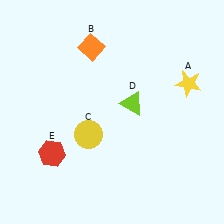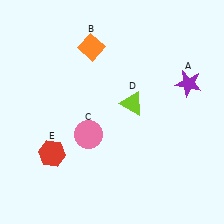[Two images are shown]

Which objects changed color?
A changed from yellow to purple. C changed from yellow to pink.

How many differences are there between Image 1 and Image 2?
There are 2 differences between the two images.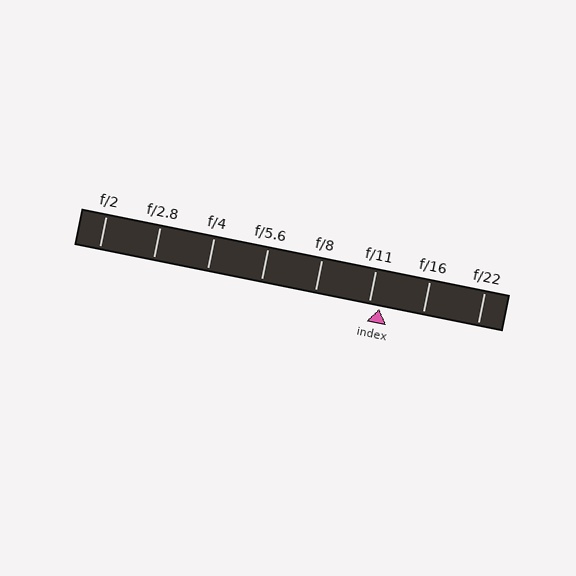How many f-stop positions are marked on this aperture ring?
There are 8 f-stop positions marked.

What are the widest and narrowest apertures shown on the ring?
The widest aperture shown is f/2 and the narrowest is f/22.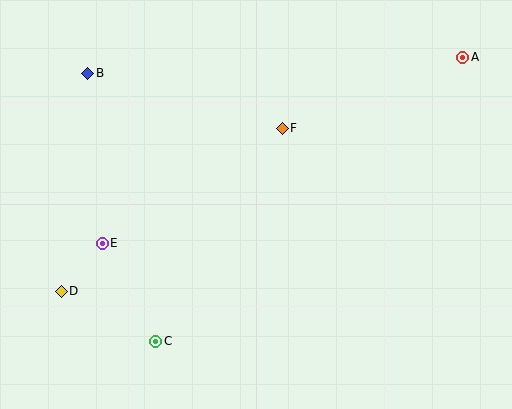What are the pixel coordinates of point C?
Point C is at (156, 341).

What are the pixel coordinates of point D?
Point D is at (61, 291).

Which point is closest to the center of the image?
Point F at (282, 128) is closest to the center.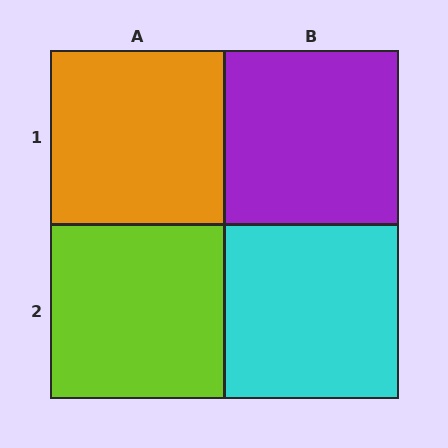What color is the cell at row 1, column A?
Orange.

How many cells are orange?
1 cell is orange.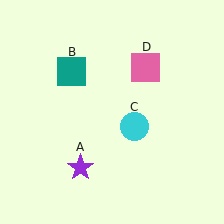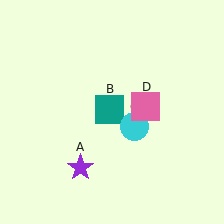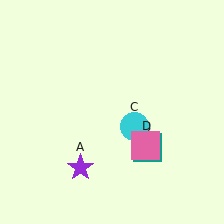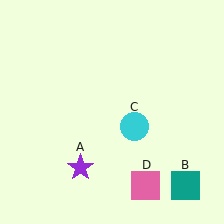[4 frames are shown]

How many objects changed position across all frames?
2 objects changed position: teal square (object B), pink square (object D).